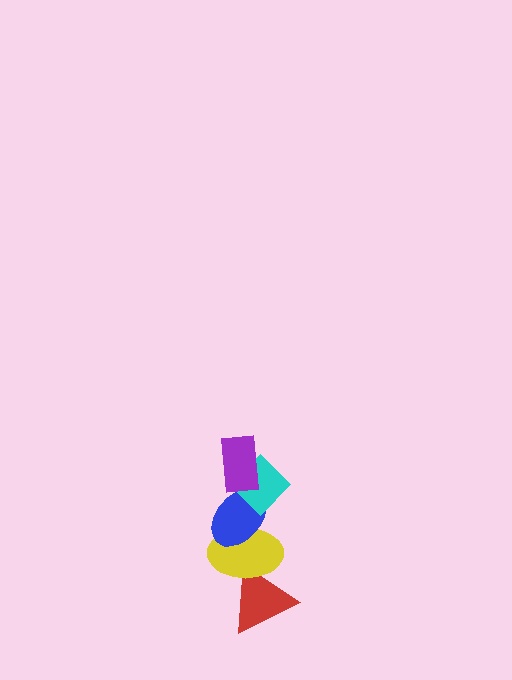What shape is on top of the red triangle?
The yellow ellipse is on top of the red triangle.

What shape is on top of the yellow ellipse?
The blue ellipse is on top of the yellow ellipse.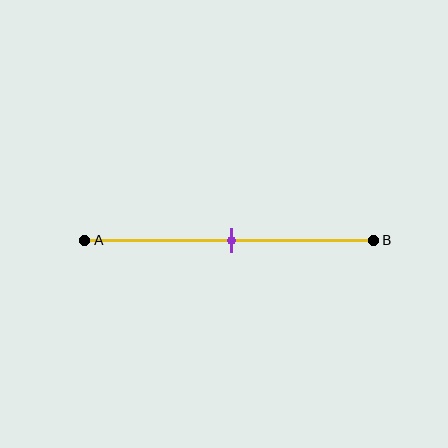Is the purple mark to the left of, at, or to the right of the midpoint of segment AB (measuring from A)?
The purple mark is approximately at the midpoint of segment AB.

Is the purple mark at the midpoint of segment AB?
Yes, the mark is approximately at the midpoint.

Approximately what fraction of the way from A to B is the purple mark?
The purple mark is approximately 50% of the way from A to B.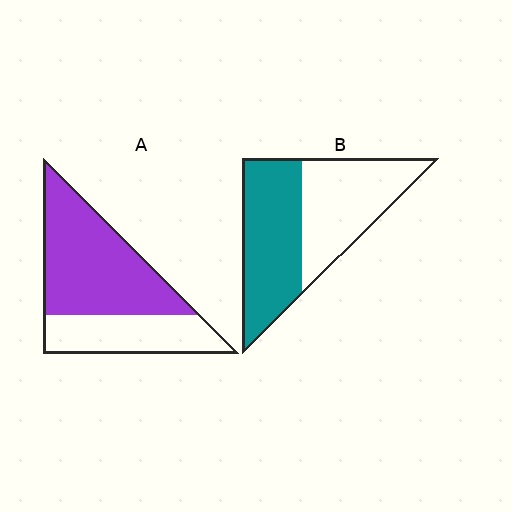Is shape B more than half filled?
Roughly half.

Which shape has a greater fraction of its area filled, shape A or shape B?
Shape A.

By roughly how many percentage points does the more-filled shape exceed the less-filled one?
By roughly 15 percentage points (A over B).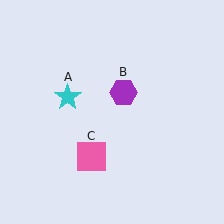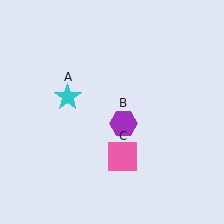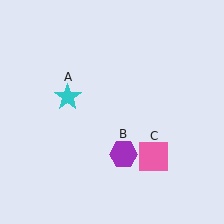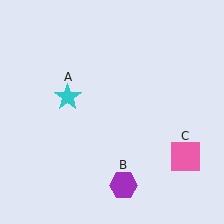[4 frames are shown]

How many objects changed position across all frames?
2 objects changed position: purple hexagon (object B), pink square (object C).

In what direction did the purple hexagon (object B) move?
The purple hexagon (object B) moved down.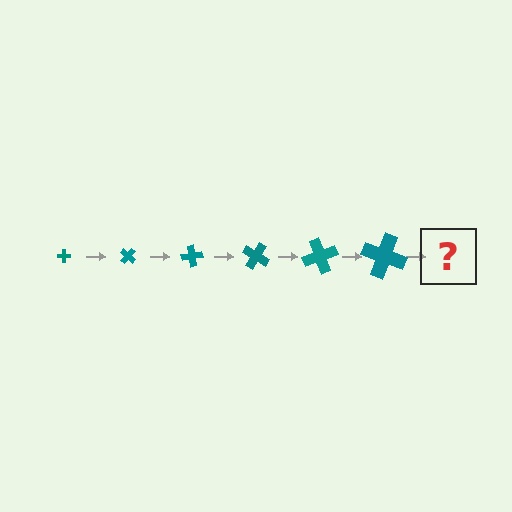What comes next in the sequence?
The next element should be a cross, larger than the previous one and rotated 240 degrees from the start.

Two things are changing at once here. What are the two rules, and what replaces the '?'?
The two rules are that the cross grows larger each step and it rotates 40 degrees each step. The '?' should be a cross, larger than the previous one and rotated 240 degrees from the start.